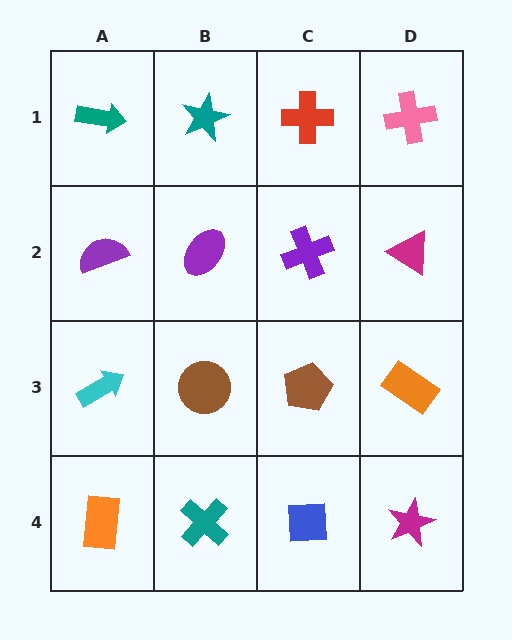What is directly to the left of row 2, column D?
A purple cross.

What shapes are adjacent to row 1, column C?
A purple cross (row 2, column C), a teal star (row 1, column B), a pink cross (row 1, column D).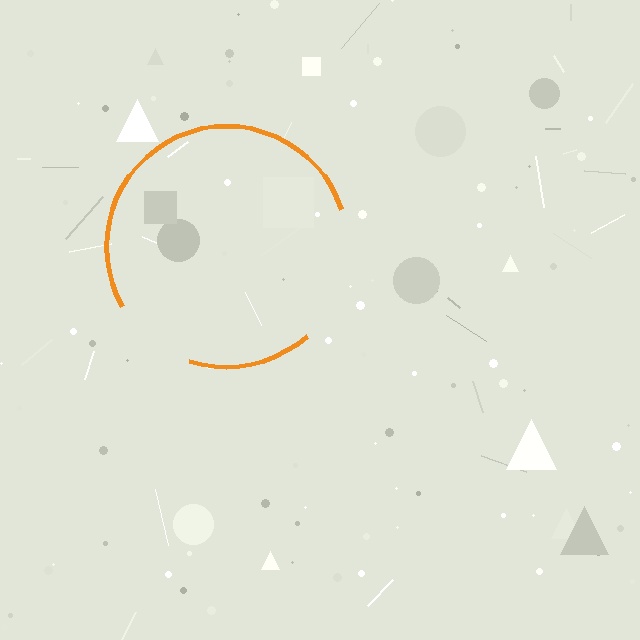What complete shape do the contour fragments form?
The contour fragments form a circle.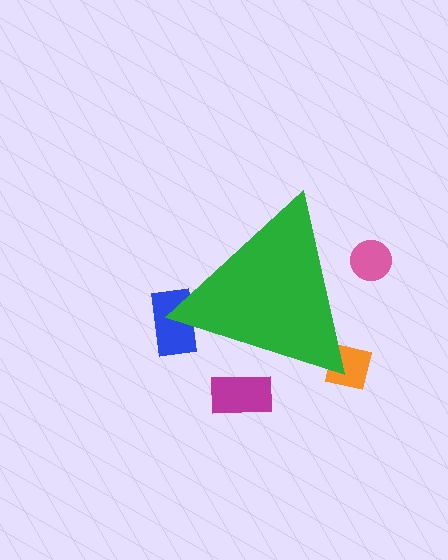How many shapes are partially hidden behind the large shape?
4 shapes are partially hidden.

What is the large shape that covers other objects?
A green triangle.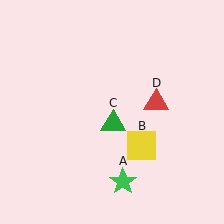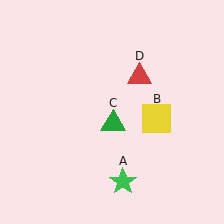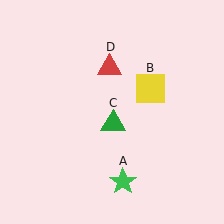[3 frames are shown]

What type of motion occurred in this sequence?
The yellow square (object B), red triangle (object D) rotated counterclockwise around the center of the scene.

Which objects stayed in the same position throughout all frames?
Green star (object A) and green triangle (object C) remained stationary.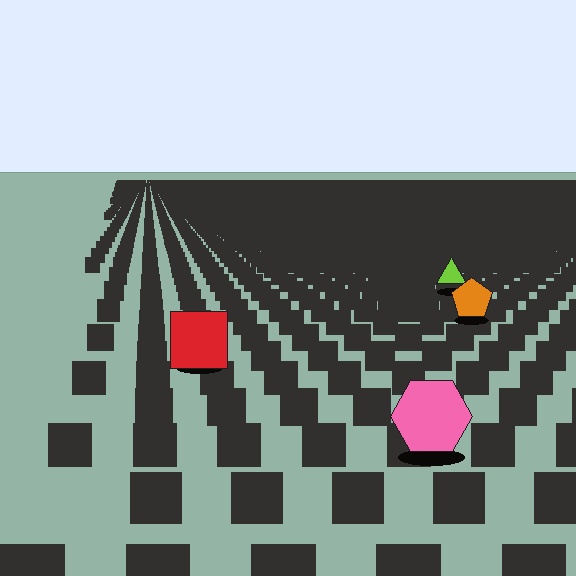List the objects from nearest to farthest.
From nearest to farthest: the pink hexagon, the red square, the orange pentagon, the lime triangle.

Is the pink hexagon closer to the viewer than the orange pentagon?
Yes. The pink hexagon is closer — you can tell from the texture gradient: the ground texture is coarser near it.